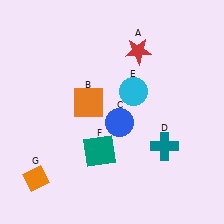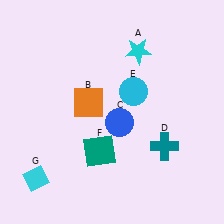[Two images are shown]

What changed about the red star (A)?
In Image 1, A is red. In Image 2, it changed to cyan.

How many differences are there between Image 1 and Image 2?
There are 2 differences between the two images.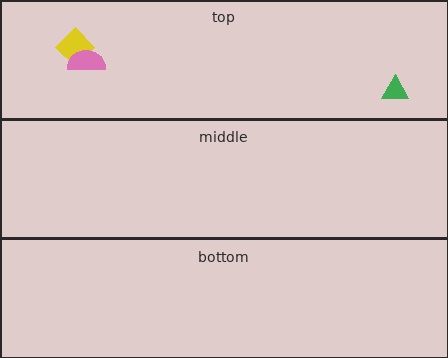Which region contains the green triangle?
The top region.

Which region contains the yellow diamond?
The top region.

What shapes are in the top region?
The green triangle, the yellow diamond, the pink semicircle.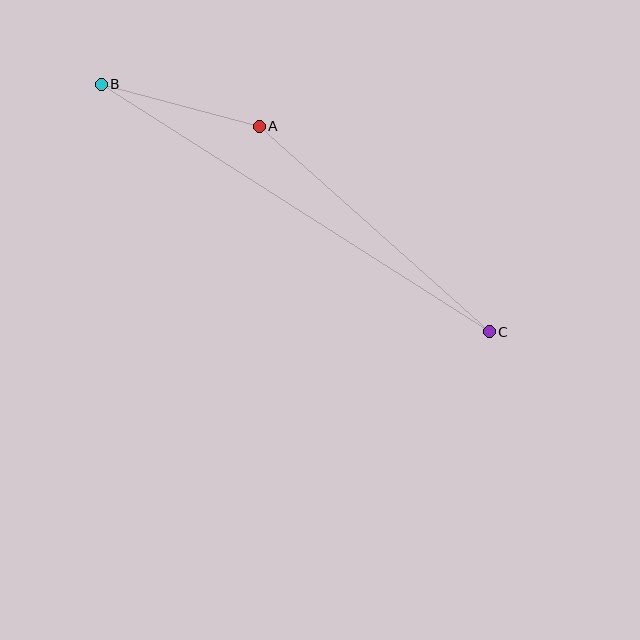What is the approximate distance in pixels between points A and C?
The distance between A and C is approximately 308 pixels.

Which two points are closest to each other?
Points A and B are closest to each other.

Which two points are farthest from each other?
Points B and C are farthest from each other.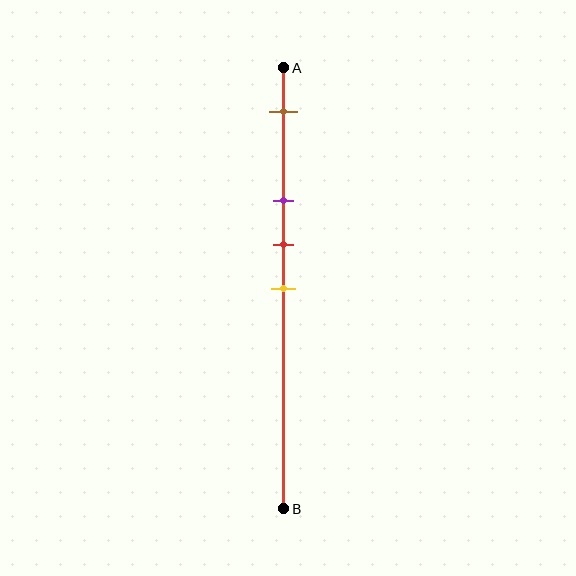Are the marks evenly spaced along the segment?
No, the marks are not evenly spaced.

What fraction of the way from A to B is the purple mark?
The purple mark is approximately 30% (0.3) of the way from A to B.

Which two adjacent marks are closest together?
The red and yellow marks are the closest adjacent pair.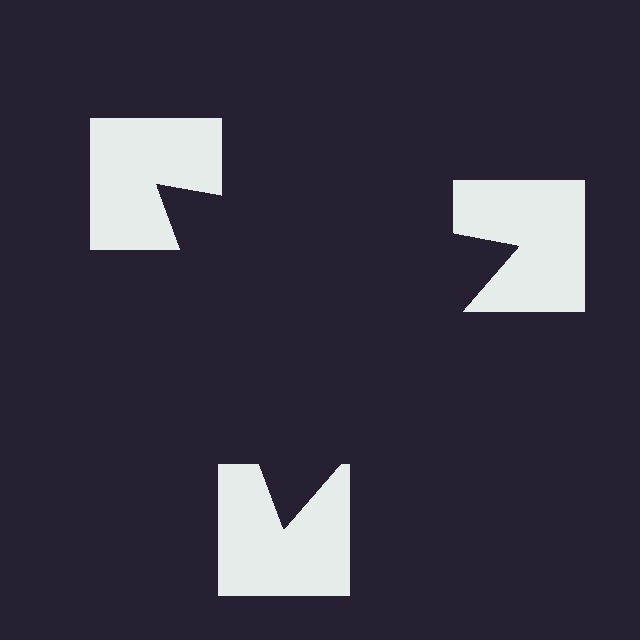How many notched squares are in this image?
There are 3 — one at each vertex of the illusory triangle.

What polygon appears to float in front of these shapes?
An illusory triangle — its edges are inferred from the aligned wedge cuts in the notched squares, not physically drawn.